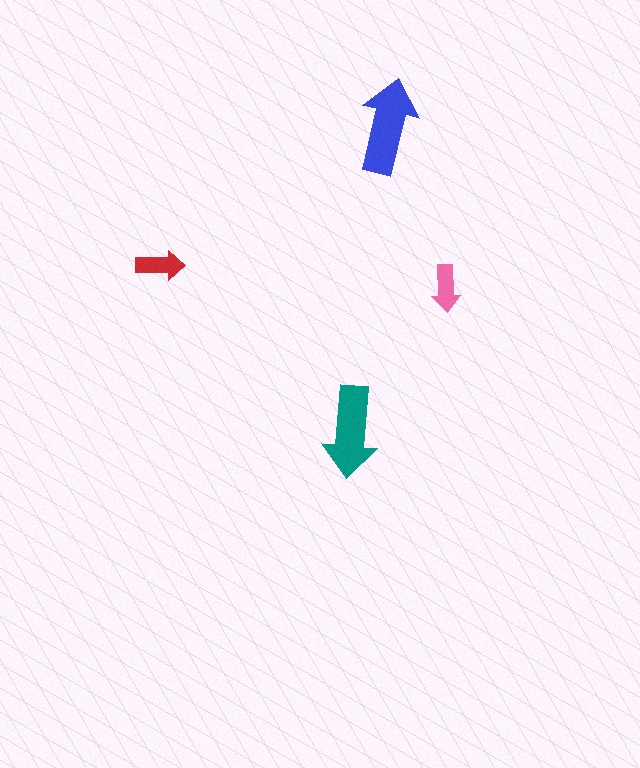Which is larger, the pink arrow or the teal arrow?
The teal one.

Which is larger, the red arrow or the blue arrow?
The blue one.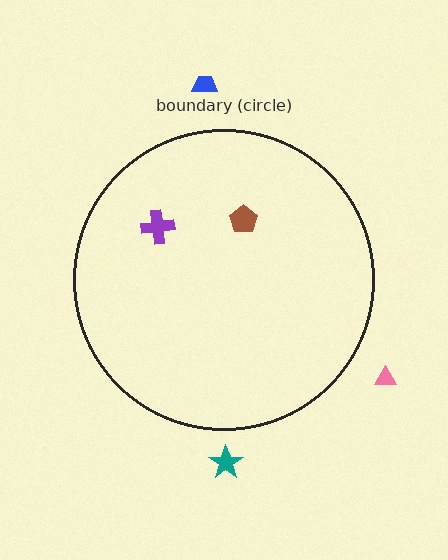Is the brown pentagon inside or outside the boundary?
Inside.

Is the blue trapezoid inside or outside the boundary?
Outside.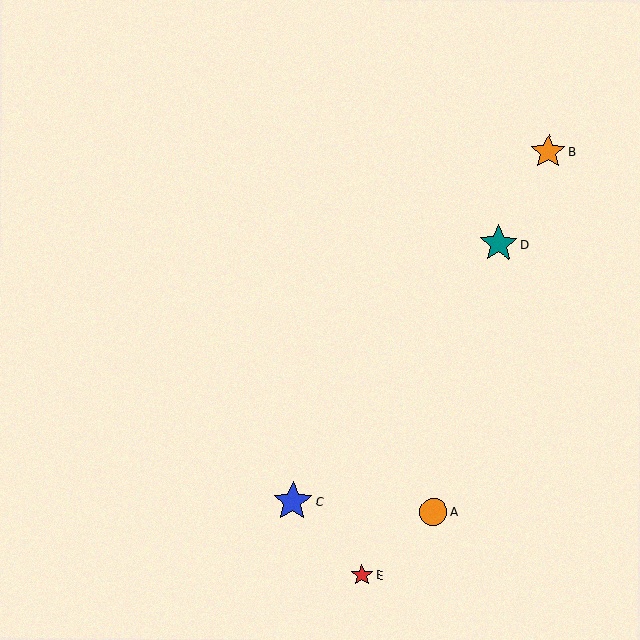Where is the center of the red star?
The center of the red star is at (362, 575).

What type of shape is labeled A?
Shape A is an orange circle.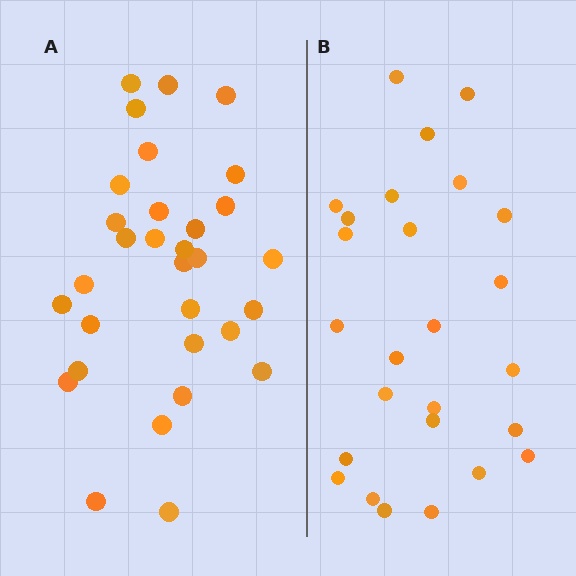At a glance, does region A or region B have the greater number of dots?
Region A (the left region) has more dots.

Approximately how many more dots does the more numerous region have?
Region A has about 5 more dots than region B.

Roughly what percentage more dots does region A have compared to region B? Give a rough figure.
About 20% more.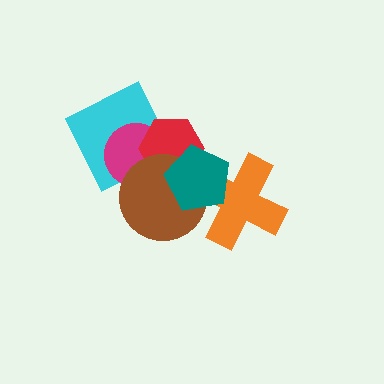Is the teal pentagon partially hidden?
No, no other shape covers it.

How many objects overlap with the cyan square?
3 objects overlap with the cyan square.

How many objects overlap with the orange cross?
2 objects overlap with the orange cross.